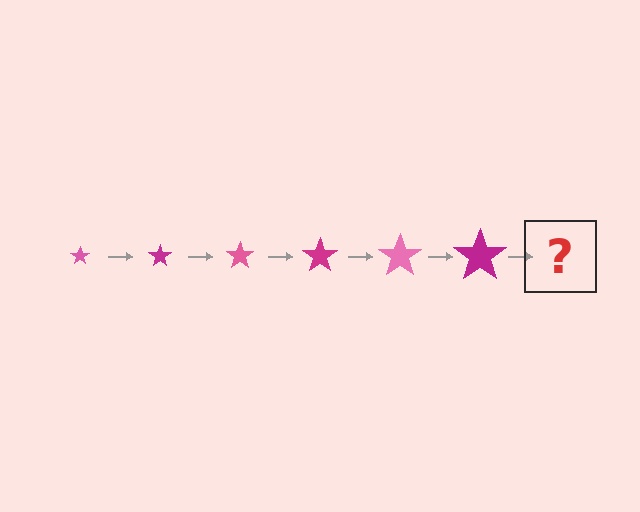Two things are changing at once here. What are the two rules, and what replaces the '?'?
The two rules are that the star grows larger each step and the color cycles through pink and magenta. The '?' should be a pink star, larger than the previous one.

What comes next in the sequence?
The next element should be a pink star, larger than the previous one.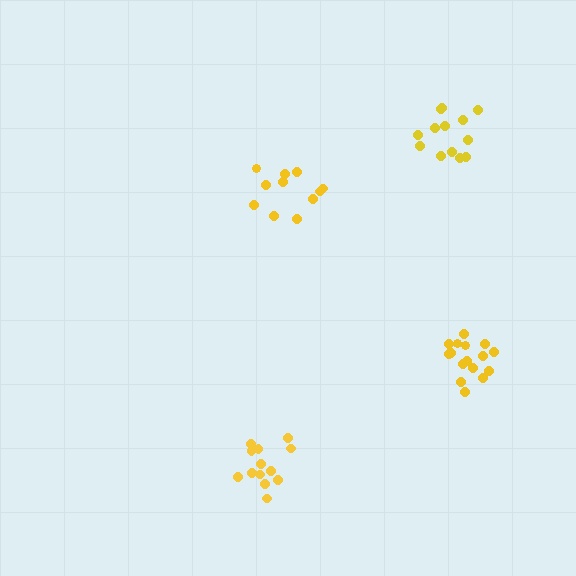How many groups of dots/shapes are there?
There are 4 groups.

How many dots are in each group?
Group 1: 13 dots, Group 2: 13 dots, Group 3: 16 dots, Group 4: 11 dots (53 total).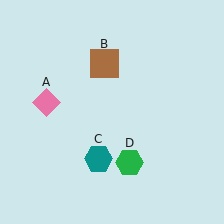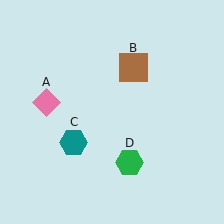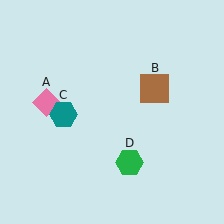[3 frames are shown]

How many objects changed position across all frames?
2 objects changed position: brown square (object B), teal hexagon (object C).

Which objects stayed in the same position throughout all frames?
Pink diamond (object A) and green hexagon (object D) remained stationary.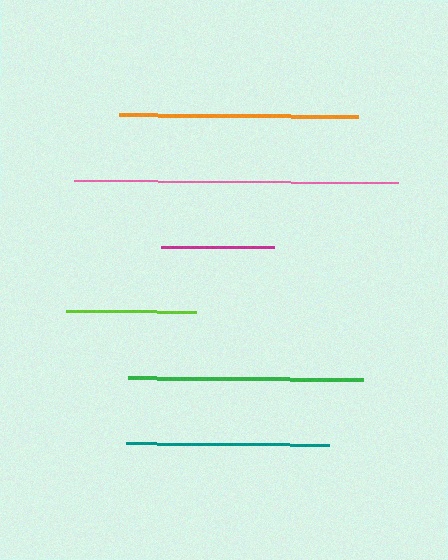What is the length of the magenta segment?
The magenta segment is approximately 113 pixels long.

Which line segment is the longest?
The pink line is the longest at approximately 324 pixels.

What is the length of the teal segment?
The teal segment is approximately 203 pixels long.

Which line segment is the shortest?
The magenta line is the shortest at approximately 113 pixels.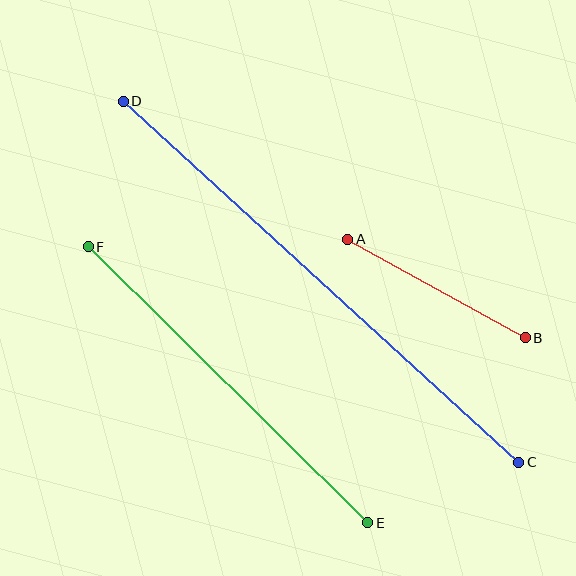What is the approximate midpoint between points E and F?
The midpoint is at approximately (228, 385) pixels.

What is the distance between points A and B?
The distance is approximately 203 pixels.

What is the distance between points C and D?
The distance is approximately 536 pixels.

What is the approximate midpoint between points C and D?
The midpoint is at approximately (321, 282) pixels.